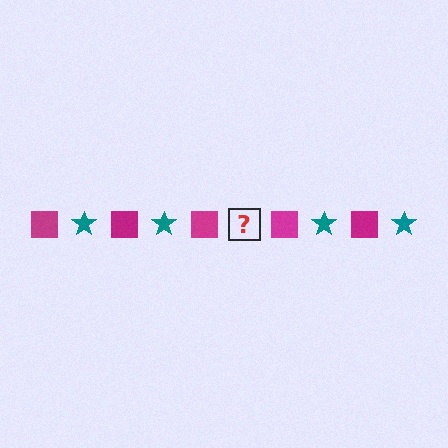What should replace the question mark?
The question mark should be replaced with a teal star.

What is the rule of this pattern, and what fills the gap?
The rule is that the pattern alternates between magenta square and teal star. The gap should be filled with a teal star.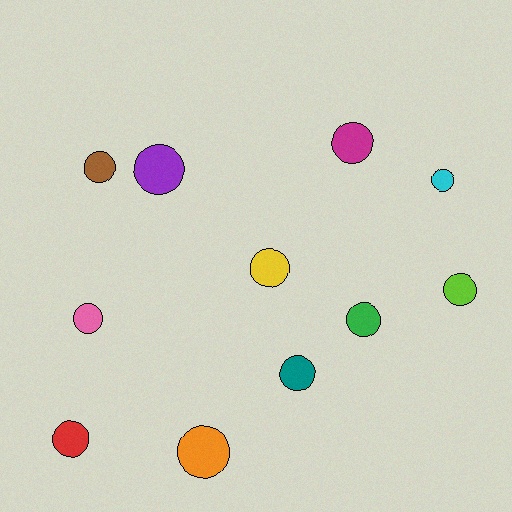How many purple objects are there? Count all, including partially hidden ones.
There is 1 purple object.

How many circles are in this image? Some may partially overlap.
There are 11 circles.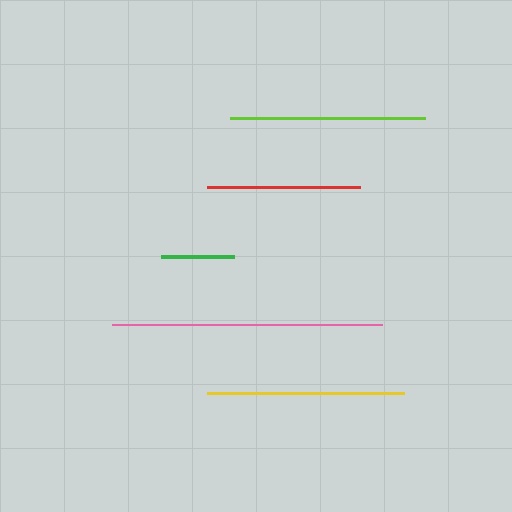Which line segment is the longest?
The pink line is the longest at approximately 270 pixels.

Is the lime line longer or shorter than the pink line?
The pink line is longer than the lime line.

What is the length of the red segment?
The red segment is approximately 153 pixels long.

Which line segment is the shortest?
The green line is the shortest at approximately 74 pixels.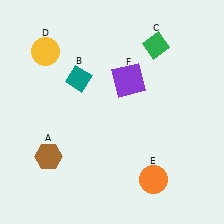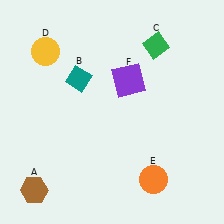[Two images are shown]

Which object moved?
The brown hexagon (A) moved down.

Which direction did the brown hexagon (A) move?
The brown hexagon (A) moved down.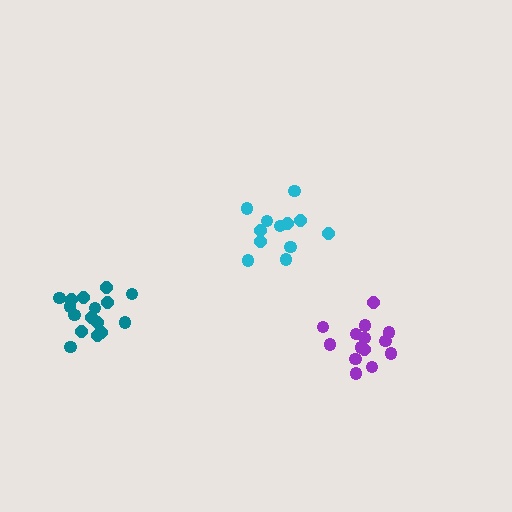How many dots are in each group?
Group 1: 14 dots, Group 2: 12 dots, Group 3: 16 dots (42 total).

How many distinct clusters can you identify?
There are 3 distinct clusters.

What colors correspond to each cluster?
The clusters are colored: purple, cyan, teal.